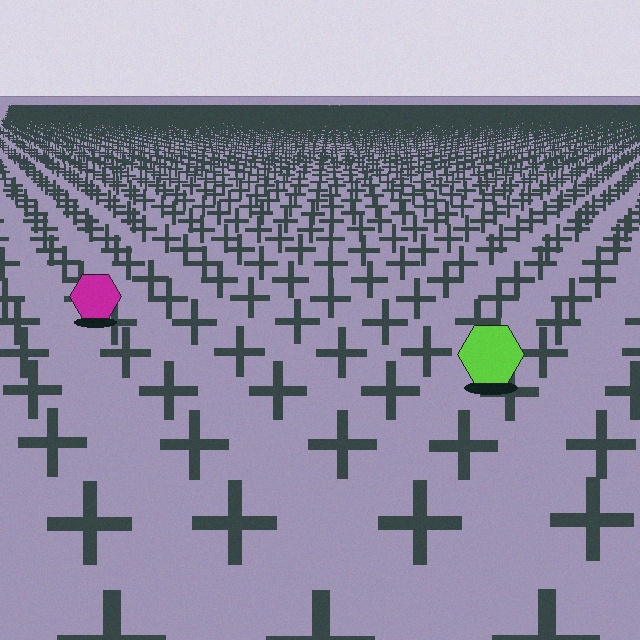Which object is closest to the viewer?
The lime hexagon is closest. The texture marks near it are larger and more spread out.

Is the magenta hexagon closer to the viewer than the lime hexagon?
No. The lime hexagon is closer — you can tell from the texture gradient: the ground texture is coarser near it.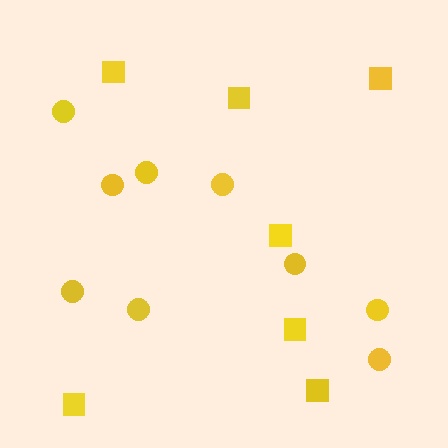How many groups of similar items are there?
There are 2 groups: one group of squares (7) and one group of circles (9).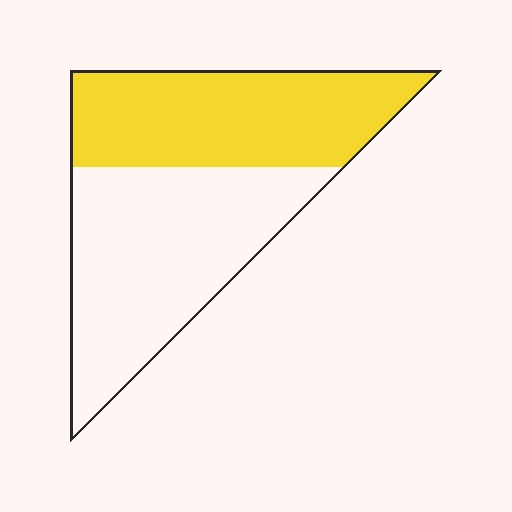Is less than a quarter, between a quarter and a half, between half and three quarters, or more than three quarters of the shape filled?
Between a quarter and a half.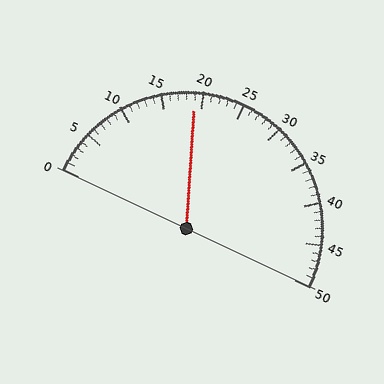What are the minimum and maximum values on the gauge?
The gauge ranges from 0 to 50.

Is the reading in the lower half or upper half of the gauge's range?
The reading is in the lower half of the range (0 to 50).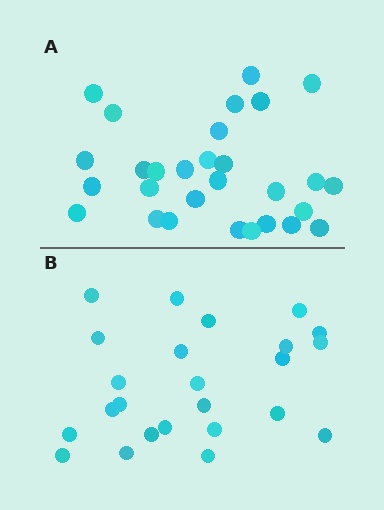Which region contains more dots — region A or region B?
Region A (the top region) has more dots.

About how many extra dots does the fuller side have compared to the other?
Region A has about 5 more dots than region B.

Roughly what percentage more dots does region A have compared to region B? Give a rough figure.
About 20% more.